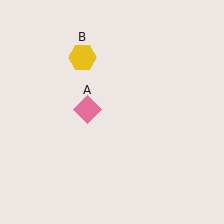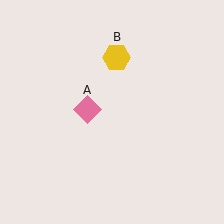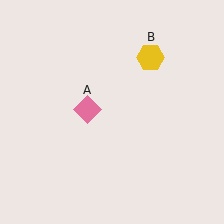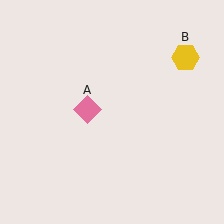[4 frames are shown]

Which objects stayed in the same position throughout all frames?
Pink diamond (object A) remained stationary.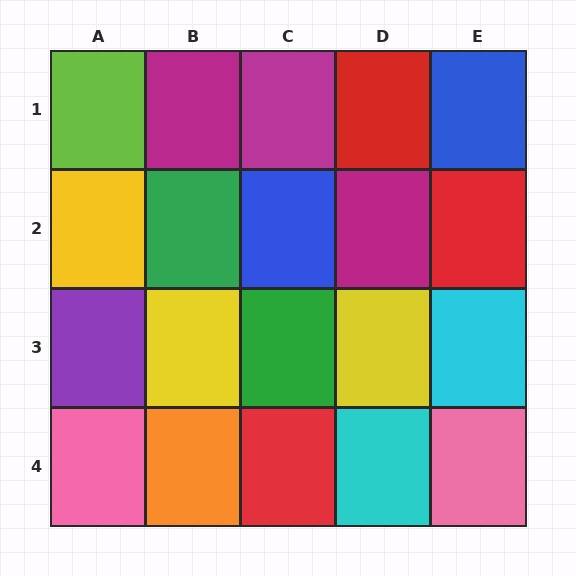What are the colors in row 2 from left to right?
Yellow, green, blue, magenta, red.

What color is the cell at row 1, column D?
Red.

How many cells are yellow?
3 cells are yellow.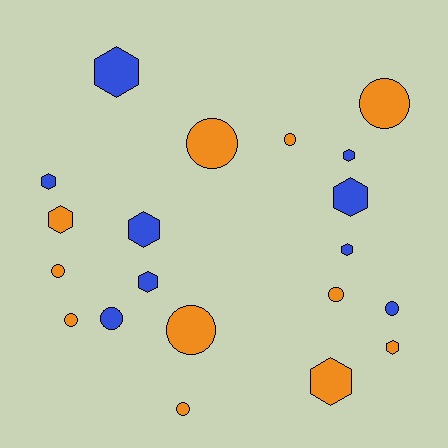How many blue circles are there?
There are 2 blue circles.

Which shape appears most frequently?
Circle, with 10 objects.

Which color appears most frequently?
Orange, with 11 objects.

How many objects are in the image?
There are 20 objects.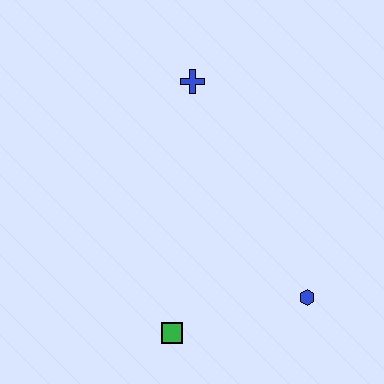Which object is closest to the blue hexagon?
The green square is closest to the blue hexagon.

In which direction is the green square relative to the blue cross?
The green square is below the blue cross.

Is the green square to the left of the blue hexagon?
Yes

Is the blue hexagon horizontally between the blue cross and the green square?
No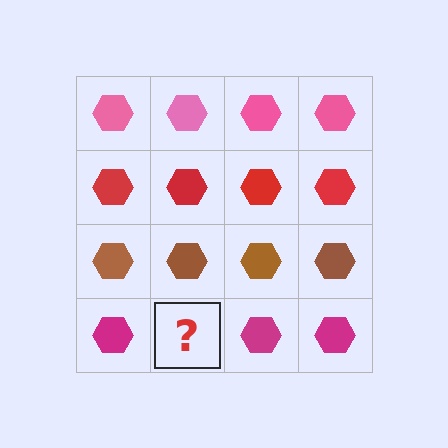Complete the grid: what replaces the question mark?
The question mark should be replaced with a magenta hexagon.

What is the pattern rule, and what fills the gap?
The rule is that each row has a consistent color. The gap should be filled with a magenta hexagon.